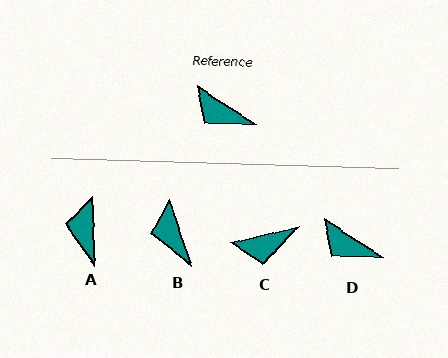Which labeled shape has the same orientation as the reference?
D.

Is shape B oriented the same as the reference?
No, it is off by about 39 degrees.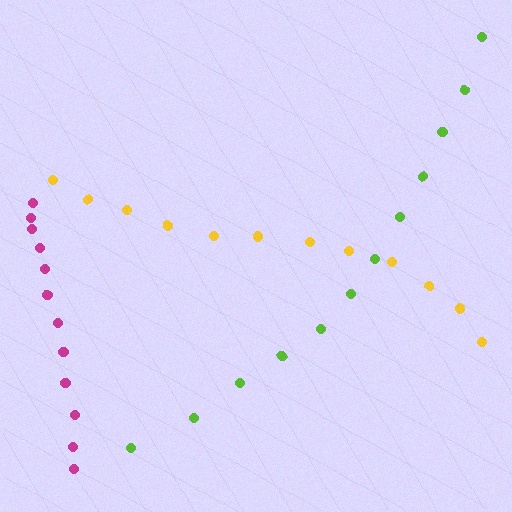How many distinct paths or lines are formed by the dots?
There are 3 distinct paths.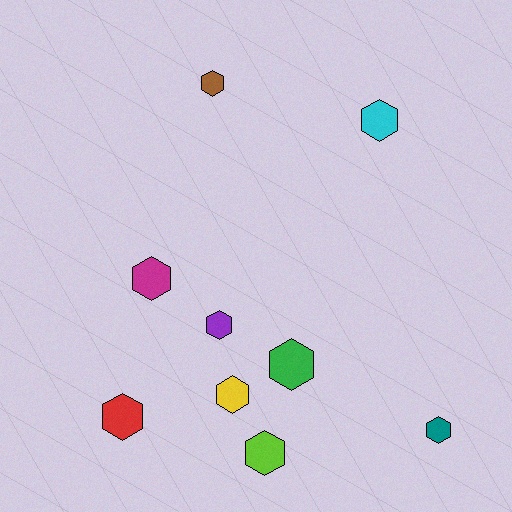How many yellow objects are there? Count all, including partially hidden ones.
There is 1 yellow object.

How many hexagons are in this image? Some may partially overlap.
There are 9 hexagons.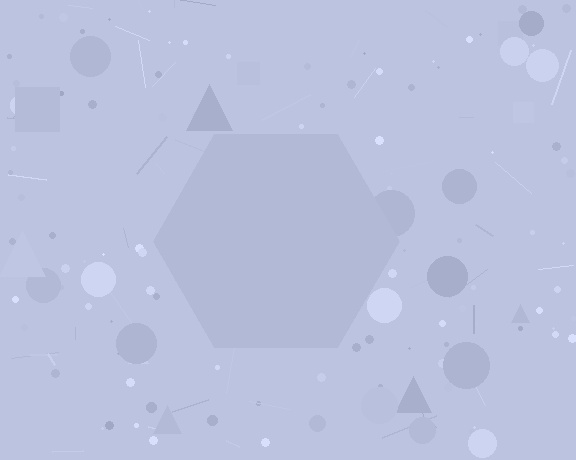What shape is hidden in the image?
A hexagon is hidden in the image.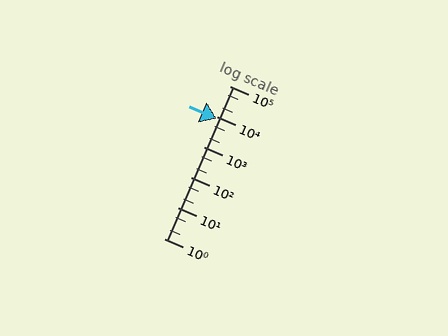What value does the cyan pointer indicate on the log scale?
The pointer indicates approximately 8600.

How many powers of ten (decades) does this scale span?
The scale spans 5 decades, from 1 to 100000.